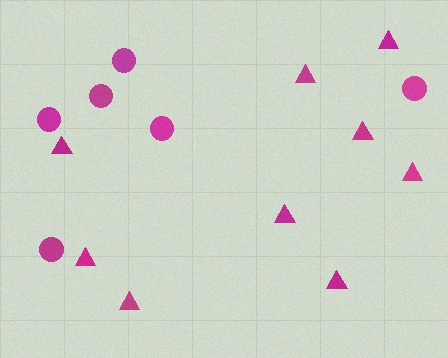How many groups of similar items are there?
There are 2 groups: one group of triangles (9) and one group of circles (6).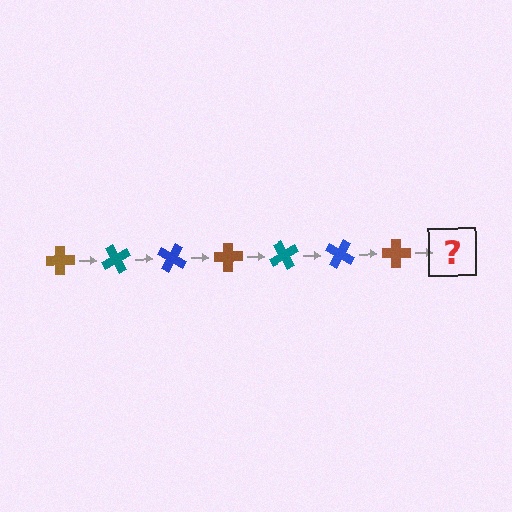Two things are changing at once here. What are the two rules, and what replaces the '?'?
The two rules are that it rotates 60 degrees each step and the color cycles through brown, teal, and blue. The '?' should be a teal cross, rotated 420 degrees from the start.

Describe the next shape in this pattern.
It should be a teal cross, rotated 420 degrees from the start.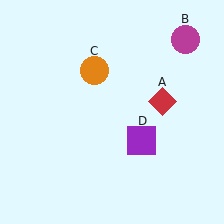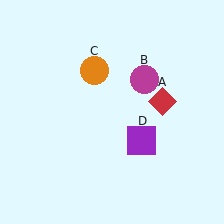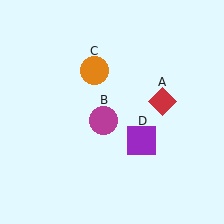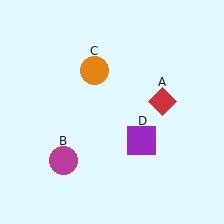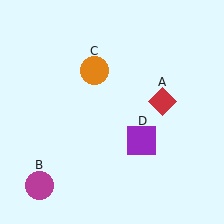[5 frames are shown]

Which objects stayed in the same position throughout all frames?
Red diamond (object A) and orange circle (object C) and purple square (object D) remained stationary.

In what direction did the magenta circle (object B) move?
The magenta circle (object B) moved down and to the left.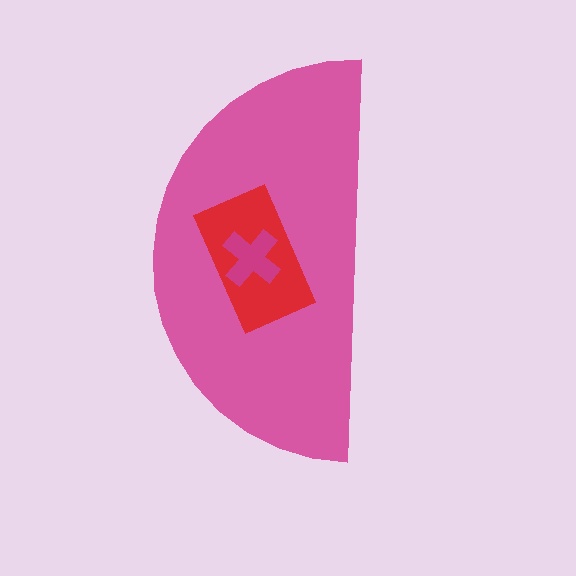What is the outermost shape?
The pink semicircle.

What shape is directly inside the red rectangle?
The magenta cross.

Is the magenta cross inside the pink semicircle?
Yes.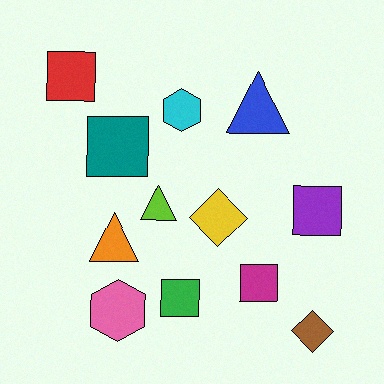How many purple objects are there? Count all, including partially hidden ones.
There is 1 purple object.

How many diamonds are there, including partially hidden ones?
There are 2 diamonds.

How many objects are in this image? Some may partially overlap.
There are 12 objects.